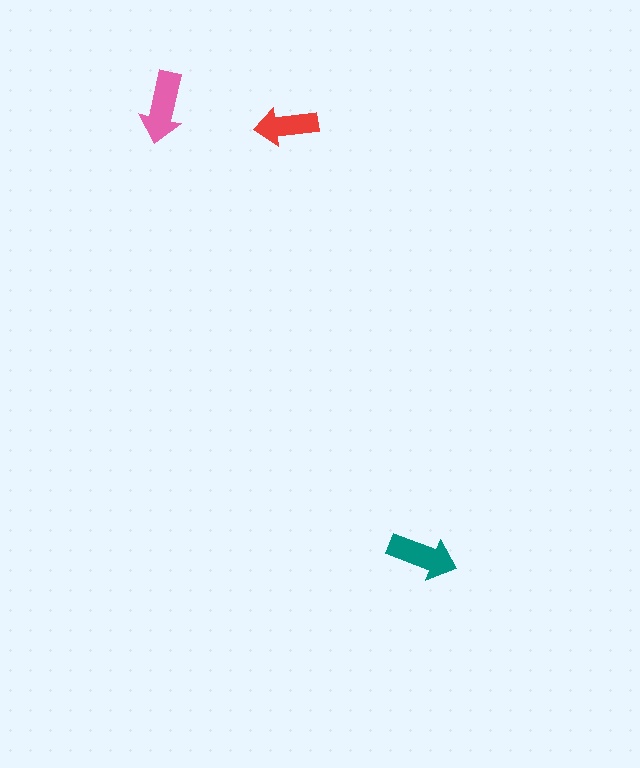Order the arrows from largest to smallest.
the pink one, the teal one, the red one.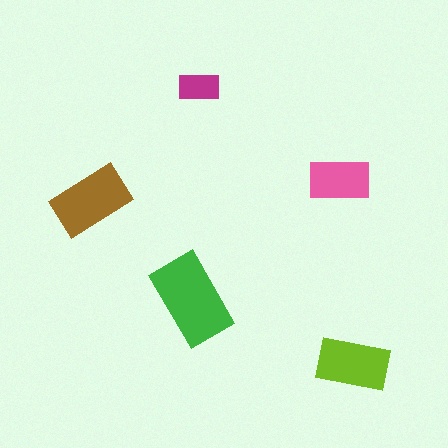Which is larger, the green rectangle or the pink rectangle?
The green one.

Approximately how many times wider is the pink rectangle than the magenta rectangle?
About 1.5 times wider.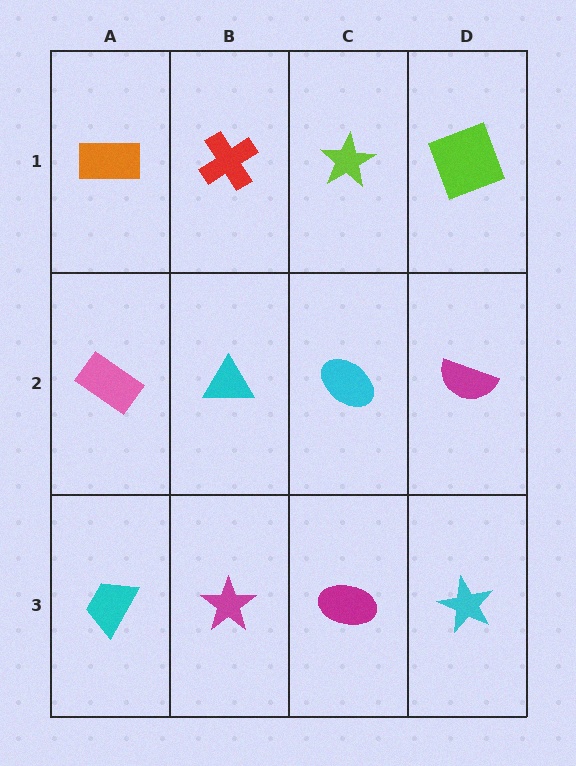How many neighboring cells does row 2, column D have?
3.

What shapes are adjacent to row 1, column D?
A magenta semicircle (row 2, column D), a lime star (row 1, column C).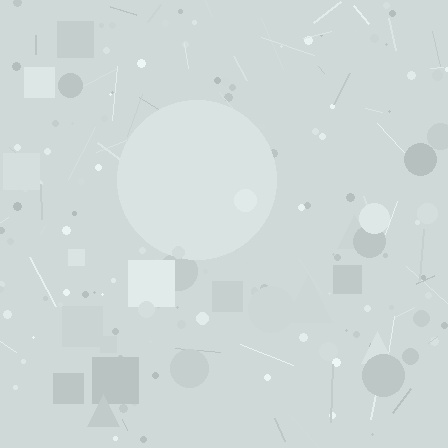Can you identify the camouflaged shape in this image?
The camouflaged shape is a circle.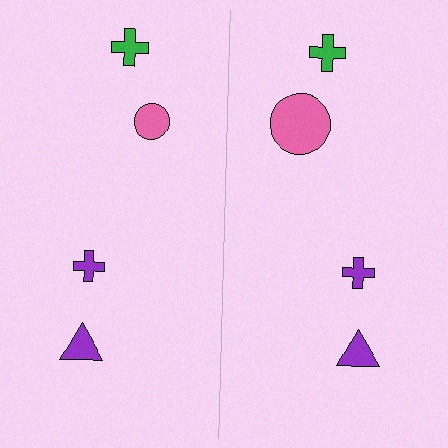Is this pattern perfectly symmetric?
No, the pattern is not perfectly symmetric. The pink circle on the right side has a different size than its mirror counterpart.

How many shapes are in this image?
There are 8 shapes in this image.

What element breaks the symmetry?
The pink circle on the right side has a different size than its mirror counterpart.